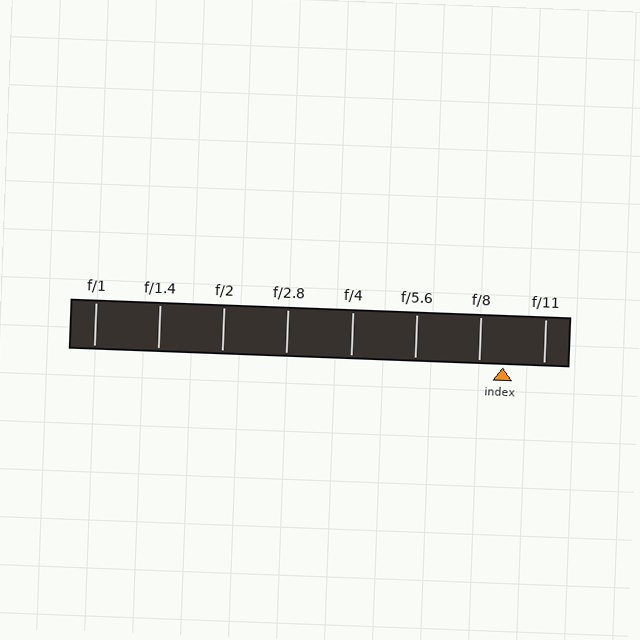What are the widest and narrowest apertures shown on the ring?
The widest aperture shown is f/1 and the narrowest is f/11.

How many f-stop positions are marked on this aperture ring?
There are 8 f-stop positions marked.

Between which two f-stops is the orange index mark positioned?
The index mark is between f/8 and f/11.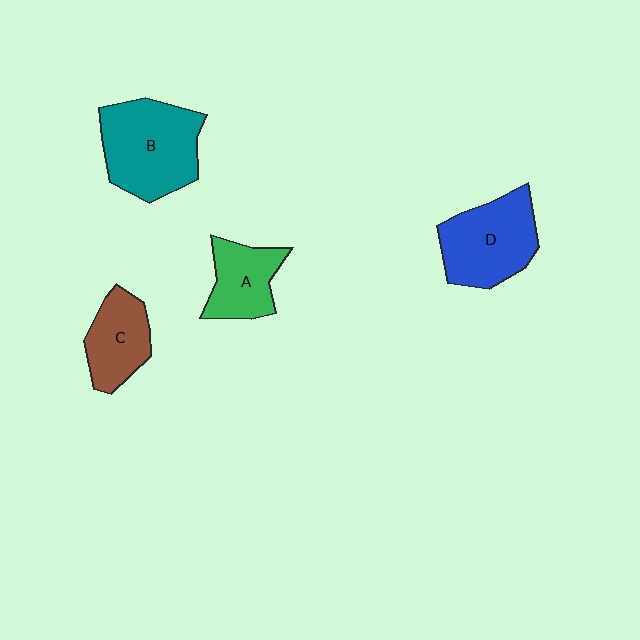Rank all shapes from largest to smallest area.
From largest to smallest: B (teal), D (blue), C (brown), A (green).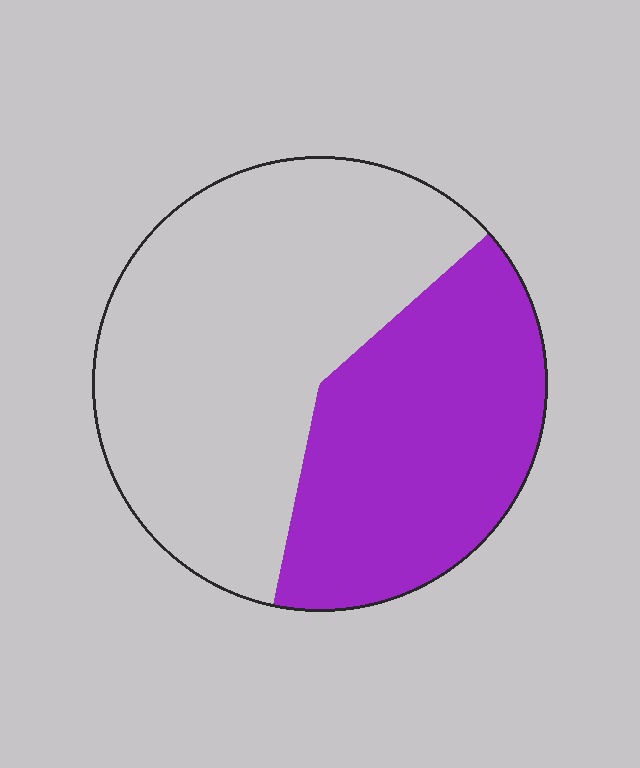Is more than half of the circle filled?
No.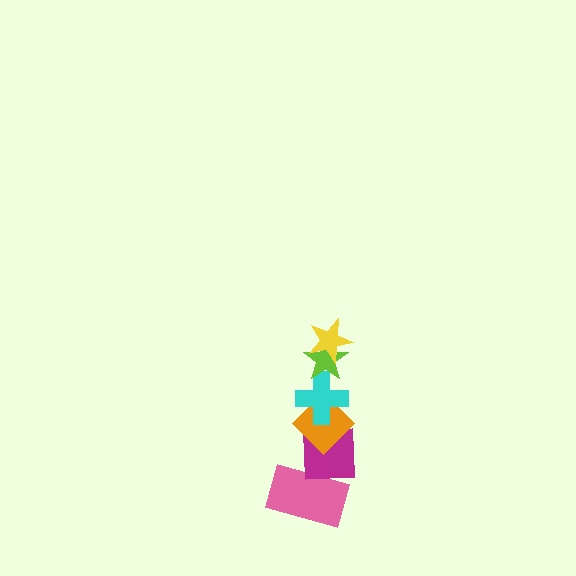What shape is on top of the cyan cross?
The lime star is on top of the cyan cross.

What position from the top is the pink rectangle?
The pink rectangle is 6th from the top.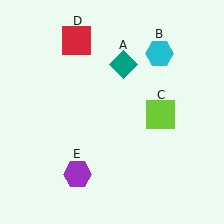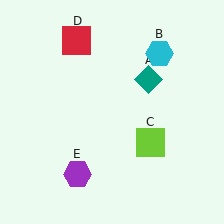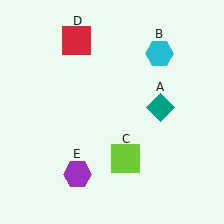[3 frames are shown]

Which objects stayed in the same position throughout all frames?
Cyan hexagon (object B) and red square (object D) and purple hexagon (object E) remained stationary.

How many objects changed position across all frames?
2 objects changed position: teal diamond (object A), lime square (object C).